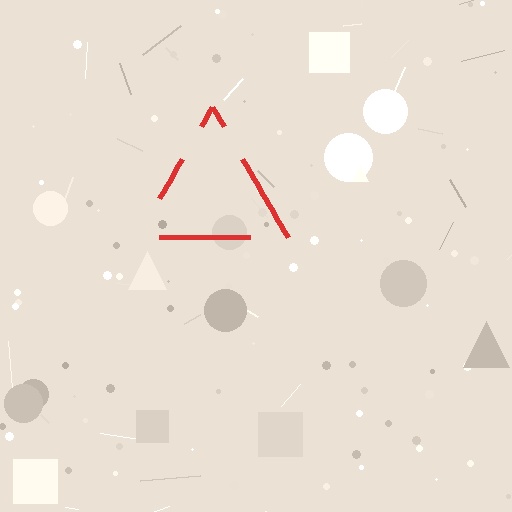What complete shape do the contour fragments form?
The contour fragments form a triangle.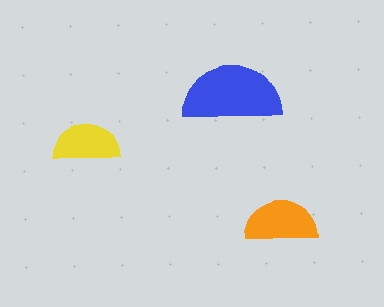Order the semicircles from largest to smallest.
the blue one, the orange one, the yellow one.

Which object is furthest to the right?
The orange semicircle is rightmost.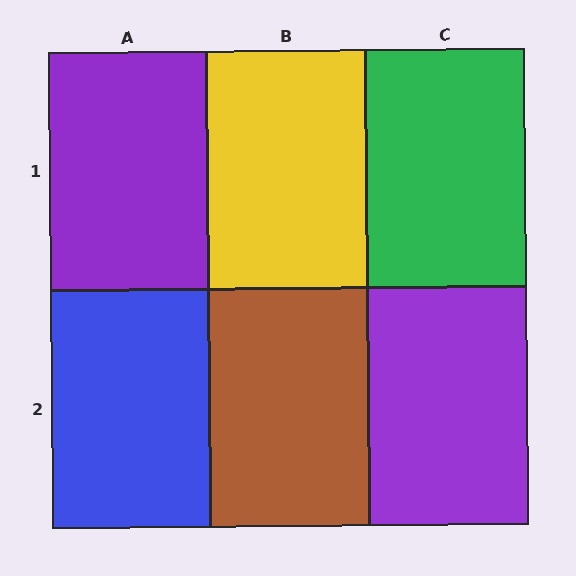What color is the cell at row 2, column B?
Brown.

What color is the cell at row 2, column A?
Blue.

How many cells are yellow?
1 cell is yellow.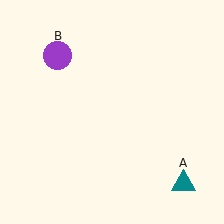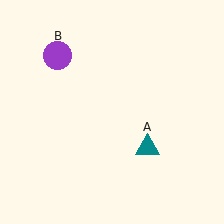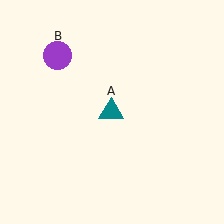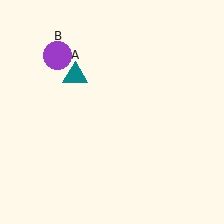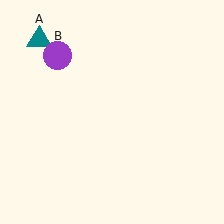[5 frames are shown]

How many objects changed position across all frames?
1 object changed position: teal triangle (object A).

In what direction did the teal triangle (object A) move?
The teal triangle (object A) moved up and to the left.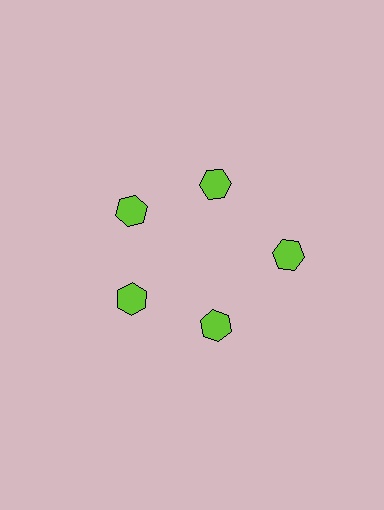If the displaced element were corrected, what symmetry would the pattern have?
It would have 5-fold rotational symmetry — the pattern would map onto itself every 72 degrees.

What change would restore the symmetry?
The symmetry would be restored by moving it inward, back onto the ring so that all 5 hexagons sit at equal angles and equal distance from the center.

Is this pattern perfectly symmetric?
No. The 5 lime hexagons are arranged in a ring, but one element near the 3 o'clock position is pushed outward from the center, breaking the 5-fold rotational symmetry.